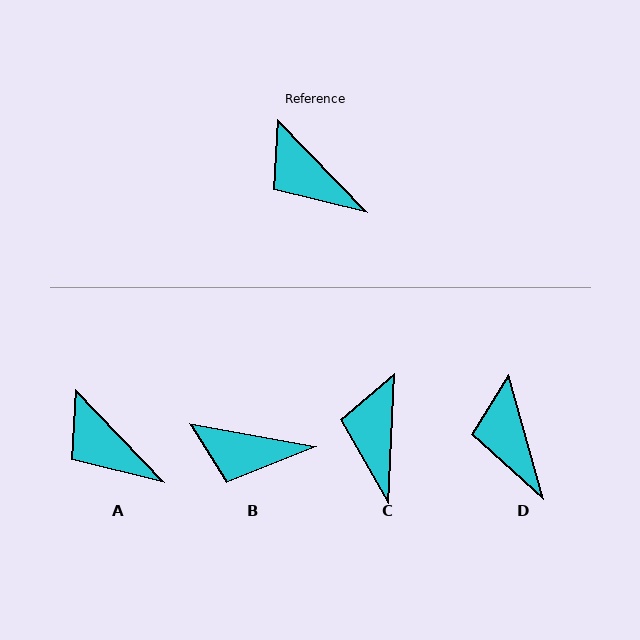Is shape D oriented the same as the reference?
No, it is off by about 28 degrees.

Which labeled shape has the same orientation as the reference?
A.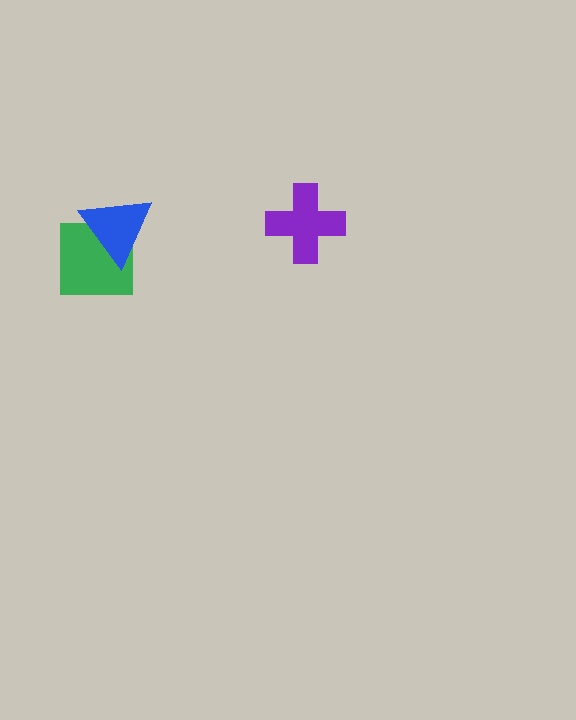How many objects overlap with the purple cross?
0 objects overlap with the purple cross.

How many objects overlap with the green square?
1 object overlaps with the green square.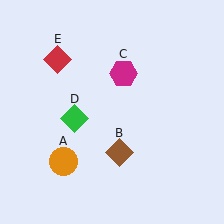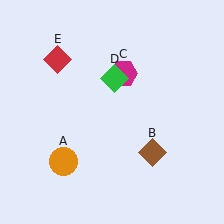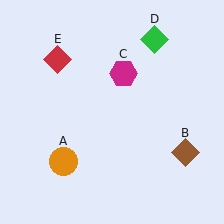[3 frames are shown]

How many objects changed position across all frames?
2 objects changed position: brown diamond (object B), green diamond (object D).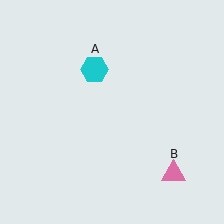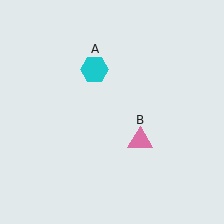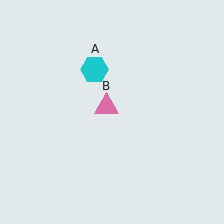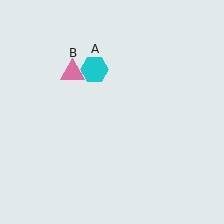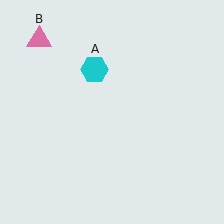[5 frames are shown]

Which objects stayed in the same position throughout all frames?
Cyan hexagon (object A) remained stationary.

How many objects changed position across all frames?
1 object changed position: pink triangle (object B).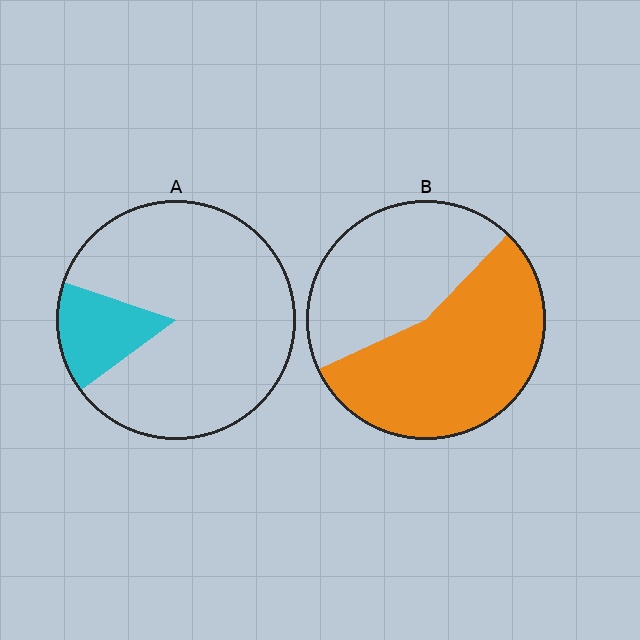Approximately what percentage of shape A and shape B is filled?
A is approximately 15% and B is approximately 55%.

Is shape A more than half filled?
No.